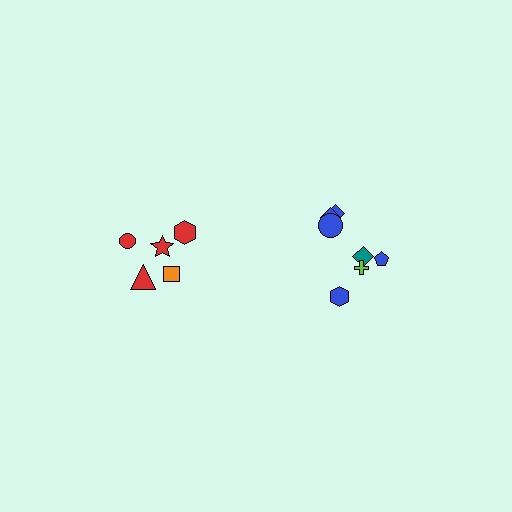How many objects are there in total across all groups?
There are 12 objects.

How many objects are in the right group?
There are 7 objects.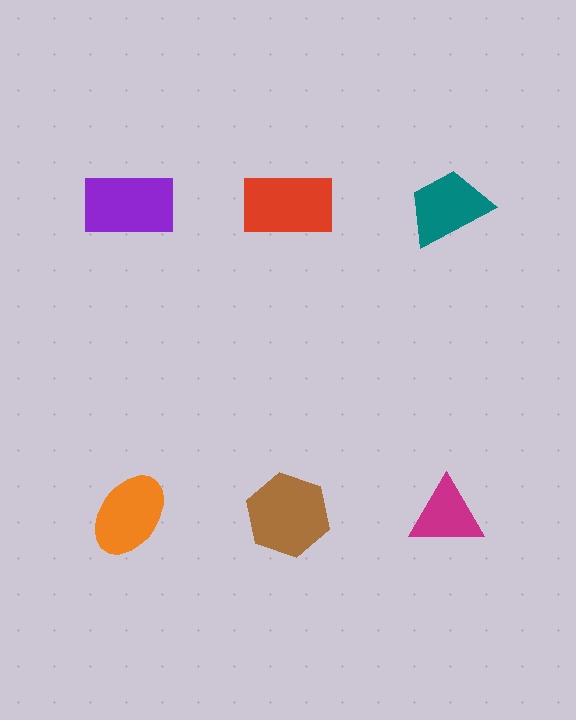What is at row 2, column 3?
A magenta triangle.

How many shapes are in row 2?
3 shapes.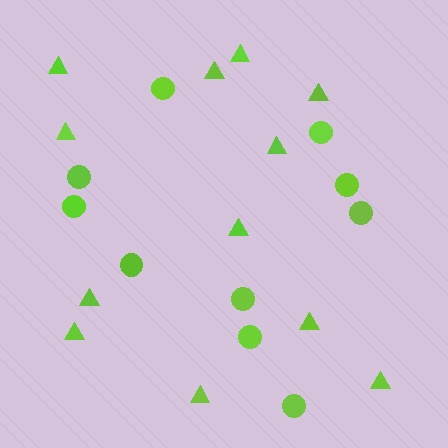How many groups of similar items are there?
There are 2 groups: one group of circles (10) and one group of triangles (12).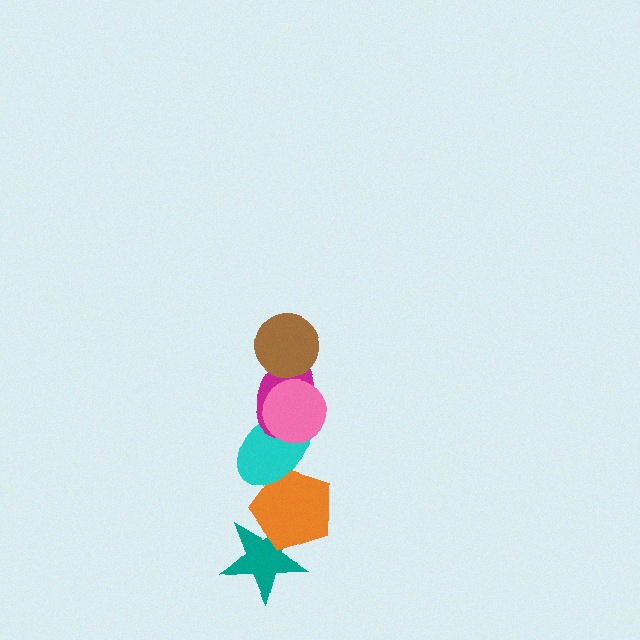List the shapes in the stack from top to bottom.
From top to bottom: the brown circle, the pink circle, the magenta ellipse, the cyan ellipse, the orange pentagon, the teal star.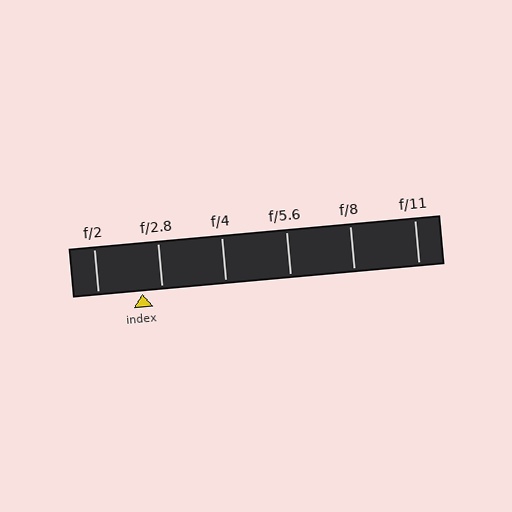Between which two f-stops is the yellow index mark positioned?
The index mark is between f/2 and f/2.8.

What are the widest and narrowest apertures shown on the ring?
The widest aperture shown is f/2 and the narrowest is f/11.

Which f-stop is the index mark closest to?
The index mark is closest to f/2.8.